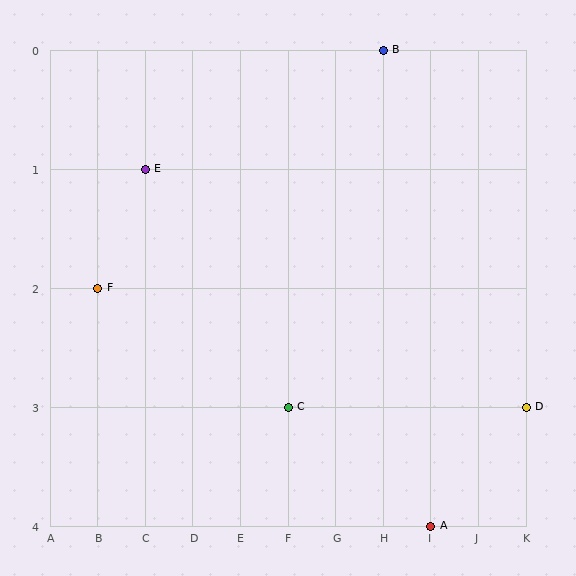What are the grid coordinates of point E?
Point E is at grid coordinates (C, 1).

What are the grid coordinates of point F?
Point F is at grid coordinates (B, 2).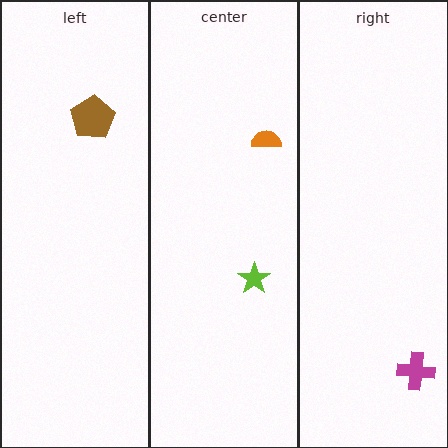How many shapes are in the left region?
1.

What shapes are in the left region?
The brown pentagon.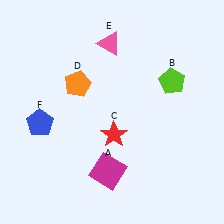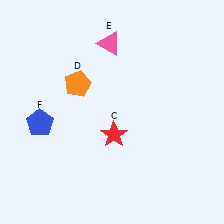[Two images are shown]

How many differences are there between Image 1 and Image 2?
There are 2 differences between the two images.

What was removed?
The magenta square (A), the lime pentagon (B) were removed in Image 2.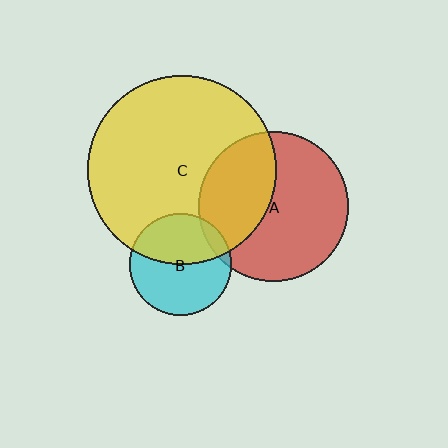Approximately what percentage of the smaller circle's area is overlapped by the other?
Approximately 40%.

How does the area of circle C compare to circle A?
Approximately 1.6 times.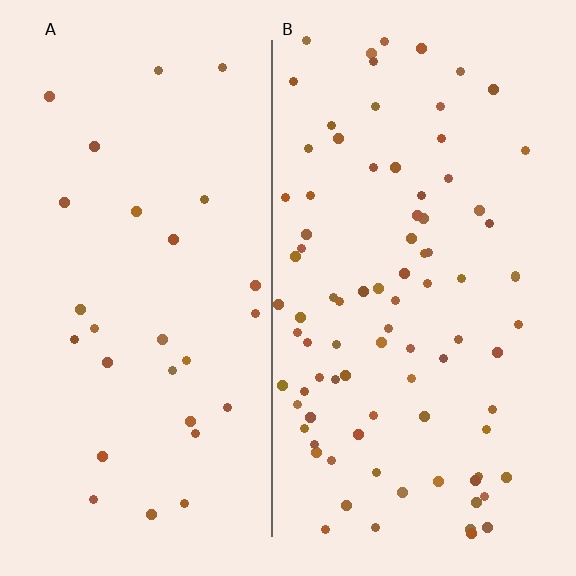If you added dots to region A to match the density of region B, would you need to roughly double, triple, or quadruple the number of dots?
Approximately triple.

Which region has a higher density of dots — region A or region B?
B (the right).